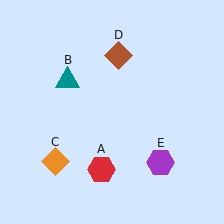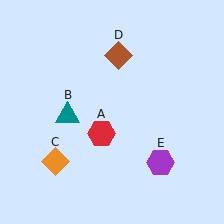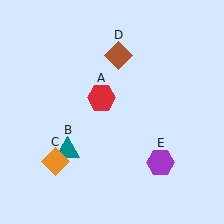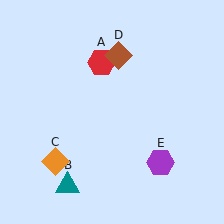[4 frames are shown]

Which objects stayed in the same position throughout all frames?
Orange diamond (object C) and brown diamond (object D) and purple hexagon (object E) remained stationary.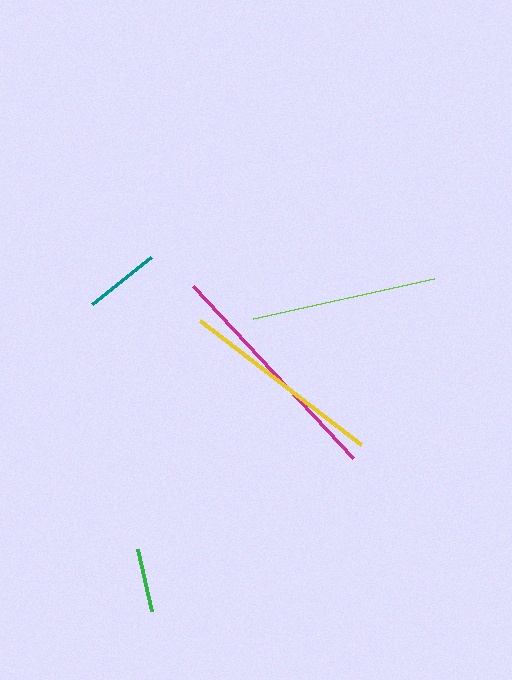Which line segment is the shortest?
The green line is the shortest at approximately 64 pixels.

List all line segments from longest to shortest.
From longest to shortest: magenta, yellow, lime, teal, green.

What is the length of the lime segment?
The lime segment is approximately 186 pixels long.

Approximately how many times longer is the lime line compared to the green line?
The lime line is approximately 2.9 times the length of the green line.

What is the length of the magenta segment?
The magenta segment is approximately 235 pixels long.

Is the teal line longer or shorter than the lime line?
The lime line is longer than the teal line.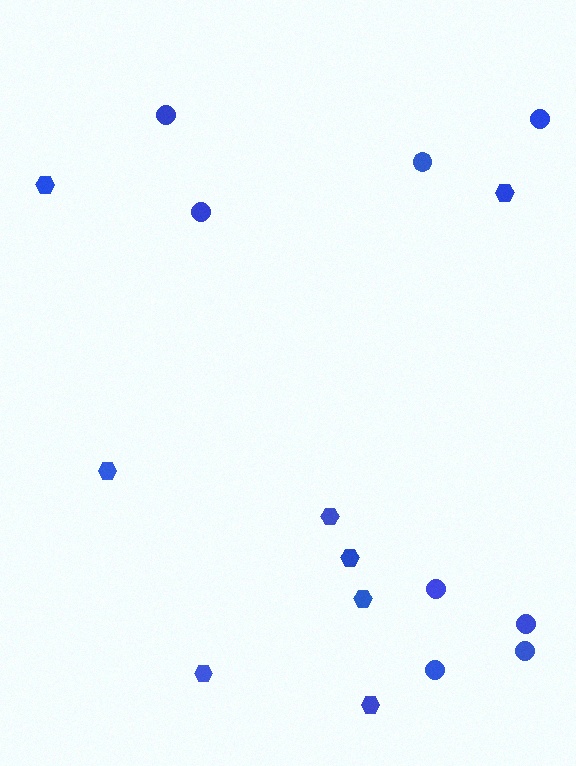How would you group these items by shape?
There are 2 groups: one group of circles (8) and one group of hexagons (8).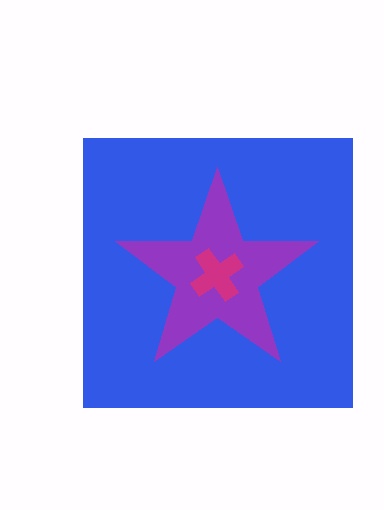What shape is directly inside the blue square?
The purple star.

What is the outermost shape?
The blue square.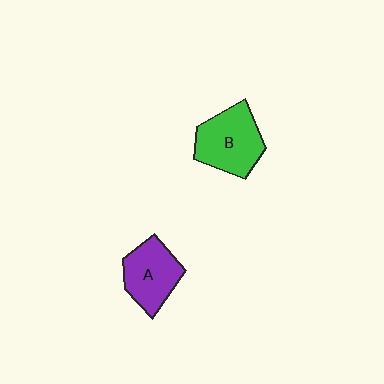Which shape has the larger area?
Shape B (green).